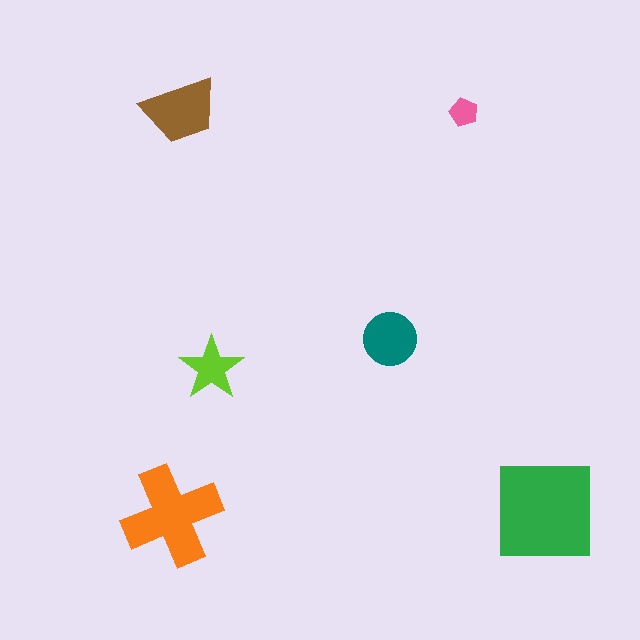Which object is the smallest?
The pink pentagon.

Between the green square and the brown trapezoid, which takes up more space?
The green square.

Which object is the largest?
The green square.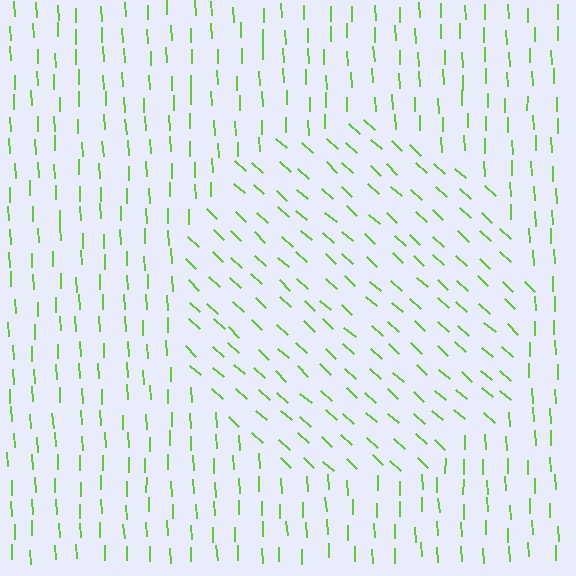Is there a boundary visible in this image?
Yes, there is a texture boundary formed by a change in line orientation.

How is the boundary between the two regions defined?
The boundary is defined purely by a change in line orientation (approximately 45 degrees difference). All lines are the same color and thickness.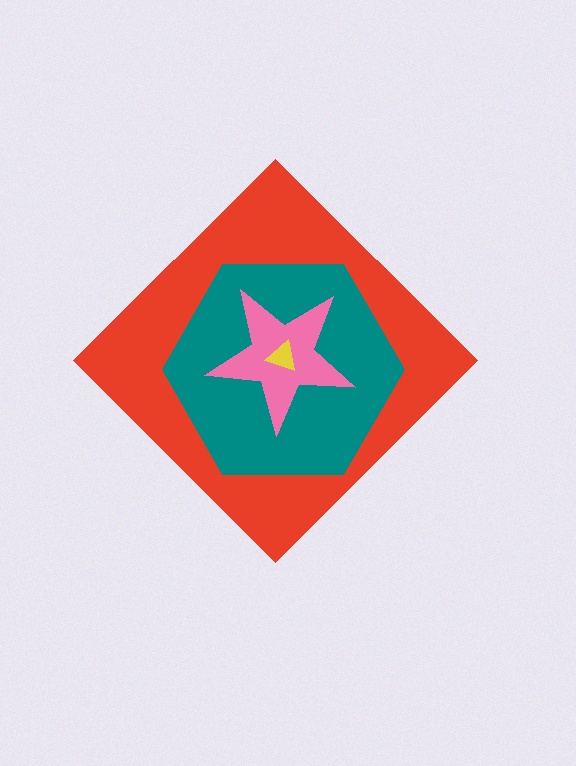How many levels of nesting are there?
4.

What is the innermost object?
The yellow triangle.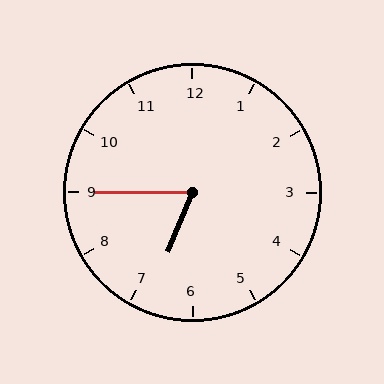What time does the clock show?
6:45.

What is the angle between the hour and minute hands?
Approximately 68 degrees.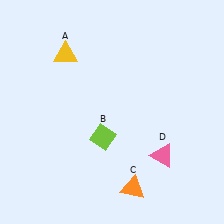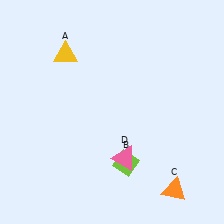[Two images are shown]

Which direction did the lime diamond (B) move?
The lime diamond (B) moved down.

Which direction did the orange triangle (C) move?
The orange triangle (C) moved right.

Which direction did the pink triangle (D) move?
The pink triangle (D) moved left.